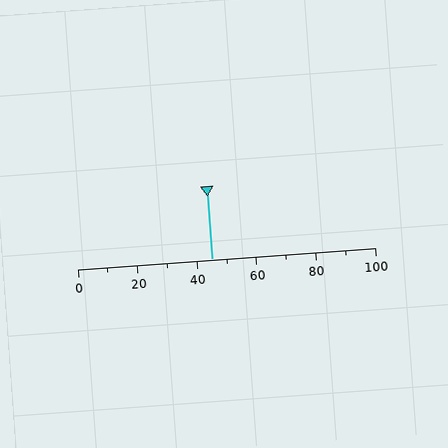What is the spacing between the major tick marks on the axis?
The major ticks are spaced 20 apart.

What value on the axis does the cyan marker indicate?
The marker indicates approximately 45.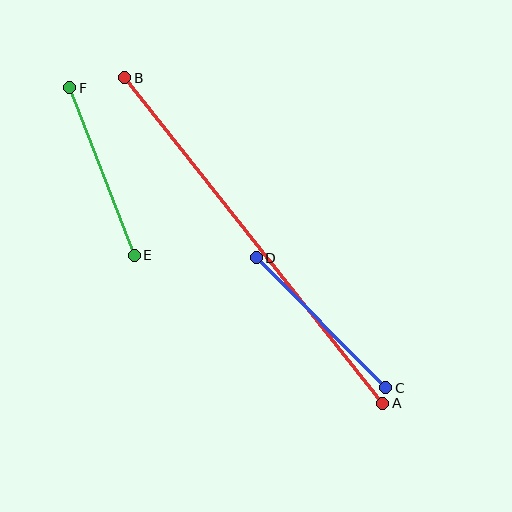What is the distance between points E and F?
The distance is approximately 180 pixels.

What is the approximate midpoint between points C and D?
The midpoint is at approximately (321, 323) pixels.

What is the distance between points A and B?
The distance is approximately 415 pixels.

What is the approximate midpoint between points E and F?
The midpoint is at approximately (102, 171) pixels.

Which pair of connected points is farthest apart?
Points A and B are farthest apart.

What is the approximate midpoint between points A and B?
The midpoint is at approximately (254, 241) pixels.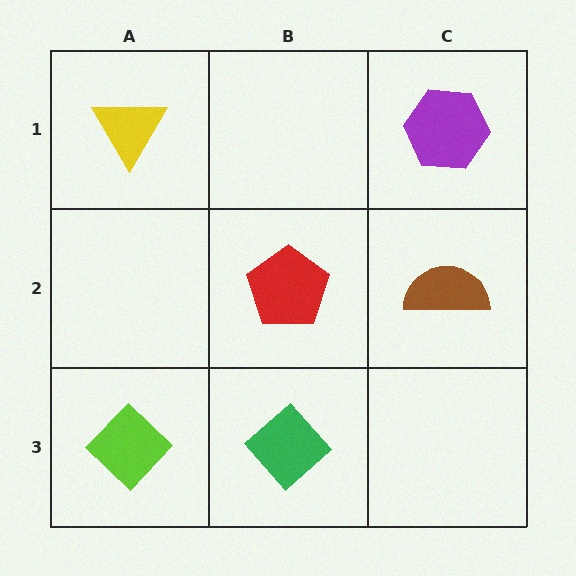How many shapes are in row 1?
2 shapes.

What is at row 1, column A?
A yellow triangle.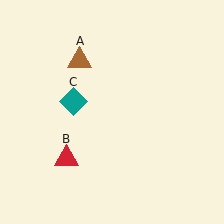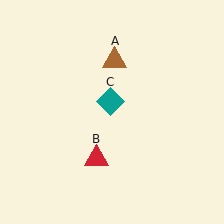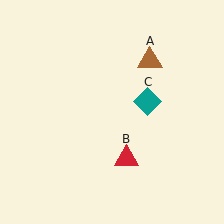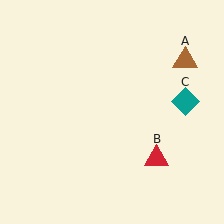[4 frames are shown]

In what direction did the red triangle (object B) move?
The red triangle (object B) moved right.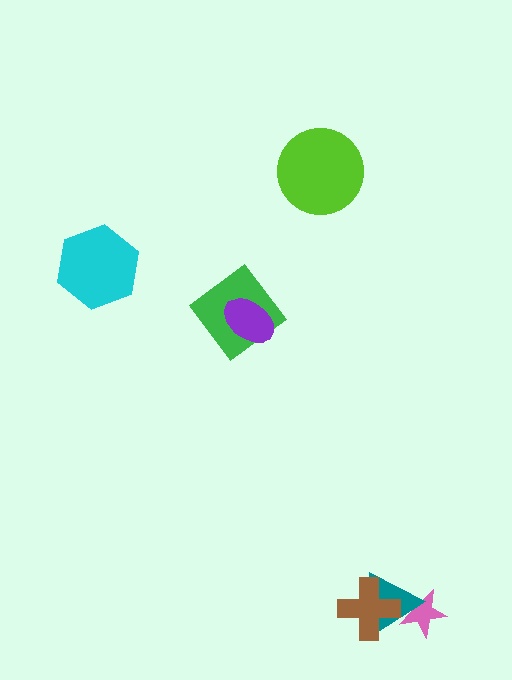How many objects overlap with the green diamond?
1 object overlaps with the green diamond.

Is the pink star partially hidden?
Yes, it is partially covered by another shape.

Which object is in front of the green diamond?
The purple ellipse is in front of the green diamond.